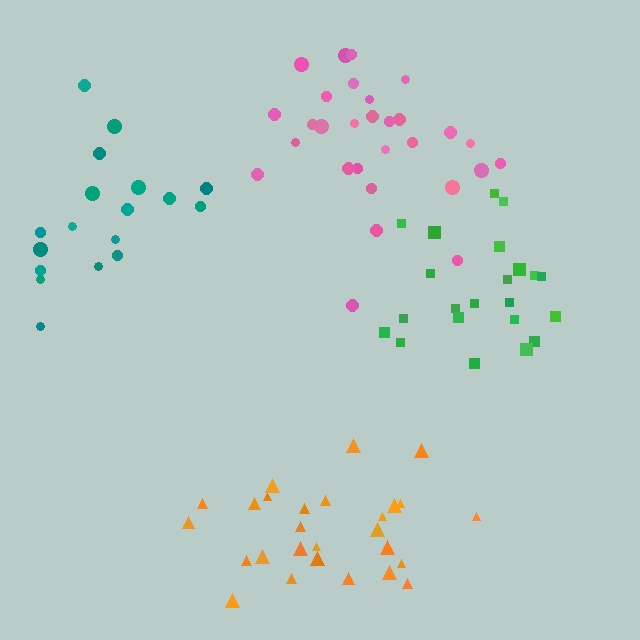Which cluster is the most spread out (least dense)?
Pink.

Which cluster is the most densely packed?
Green.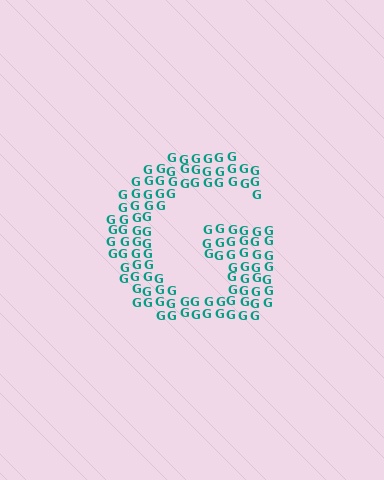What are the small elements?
The small elements are letter G's.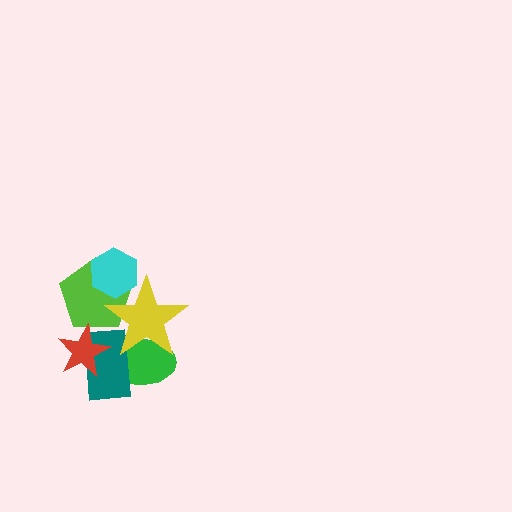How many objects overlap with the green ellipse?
2 objects overlap with the green ellipse.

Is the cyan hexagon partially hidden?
Yes, it is partially covered by another shape.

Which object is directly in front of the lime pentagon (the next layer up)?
The cyan hexagon is directly in front of the lime pentagon.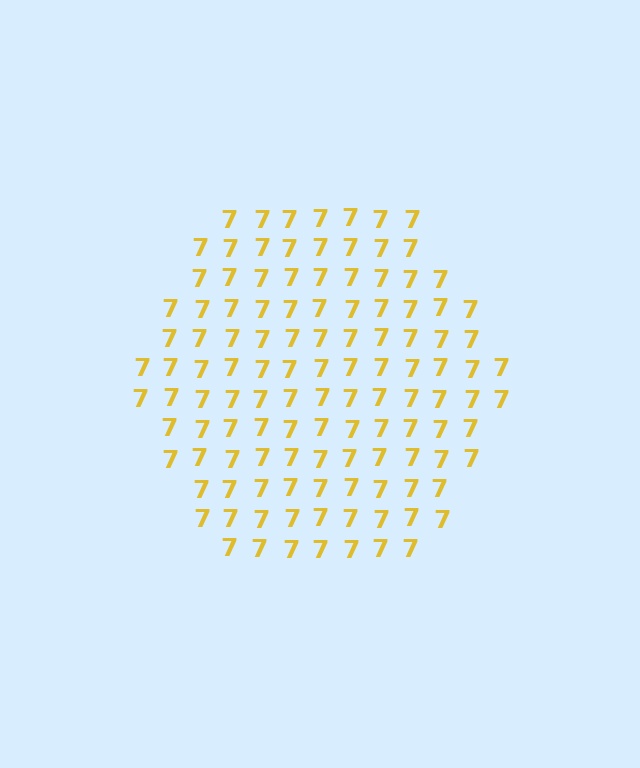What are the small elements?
The small elements are digit 7's.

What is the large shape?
The large shape is a hexagon.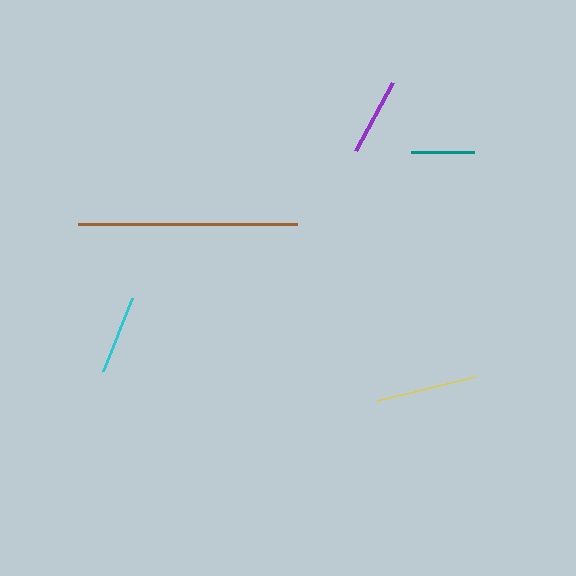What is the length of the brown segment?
The brown segment is approximately 219 pixels long.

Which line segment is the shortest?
The teal line is the shortest at approximately 63 pixels.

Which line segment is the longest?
The brown line is the longest at approximately 219 pixels.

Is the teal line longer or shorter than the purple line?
The purple line is longer than the teal line.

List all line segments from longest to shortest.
From longest to shortest: brown, yellow, cyan, purple, teal.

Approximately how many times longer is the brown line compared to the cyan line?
The brown line is approximately 2.8 times the length of the cyan line.